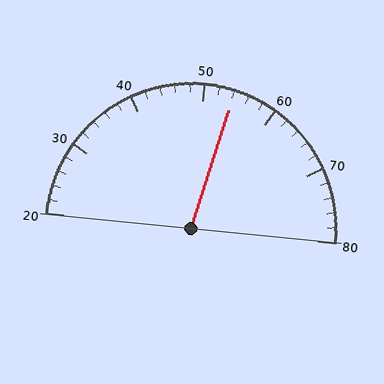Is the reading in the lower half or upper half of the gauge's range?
The reading is in the upper half of the range (20 to 80).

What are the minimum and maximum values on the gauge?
The gauge ranges from 20 to 80.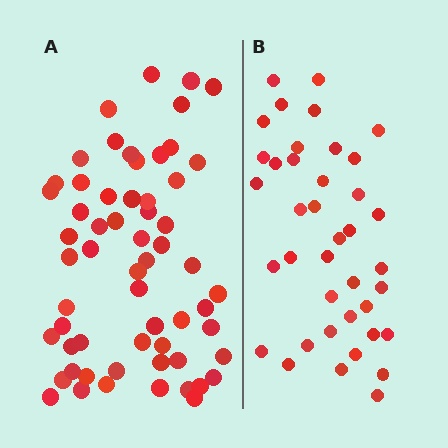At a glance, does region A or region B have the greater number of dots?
Region A (the left region) has more dots.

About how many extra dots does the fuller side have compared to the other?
Region A has approximately 20 more dots than region B.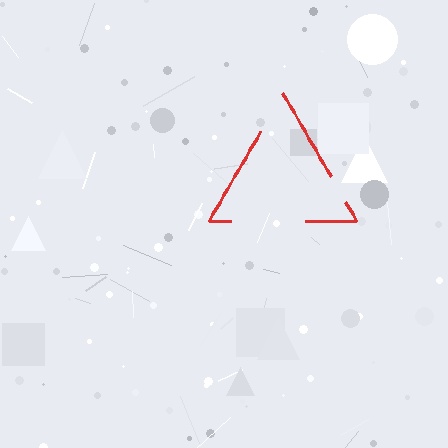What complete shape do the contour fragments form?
The contour fragments form a triangle.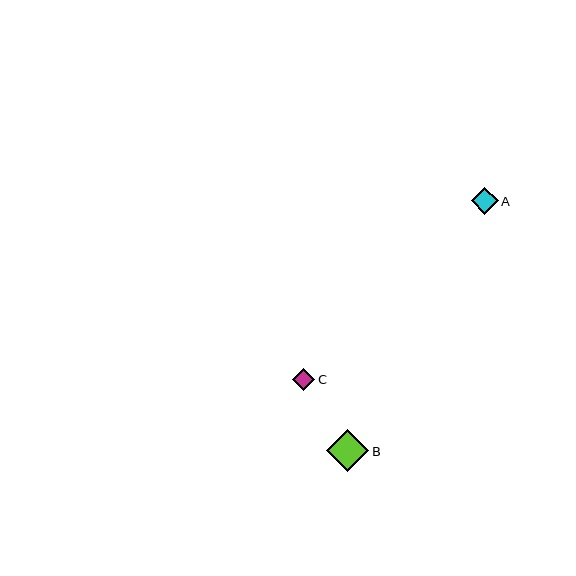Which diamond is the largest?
Diamond B is the largest with a size of approximately 42 pixels.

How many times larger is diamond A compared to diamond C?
Diamond A is approximately 1.2 times the size of diamond C.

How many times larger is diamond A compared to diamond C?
Diamond A is approximately 1.2 times the size of diamond C.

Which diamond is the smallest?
Diamond C is the smallest with a size of approximately 23 pixels.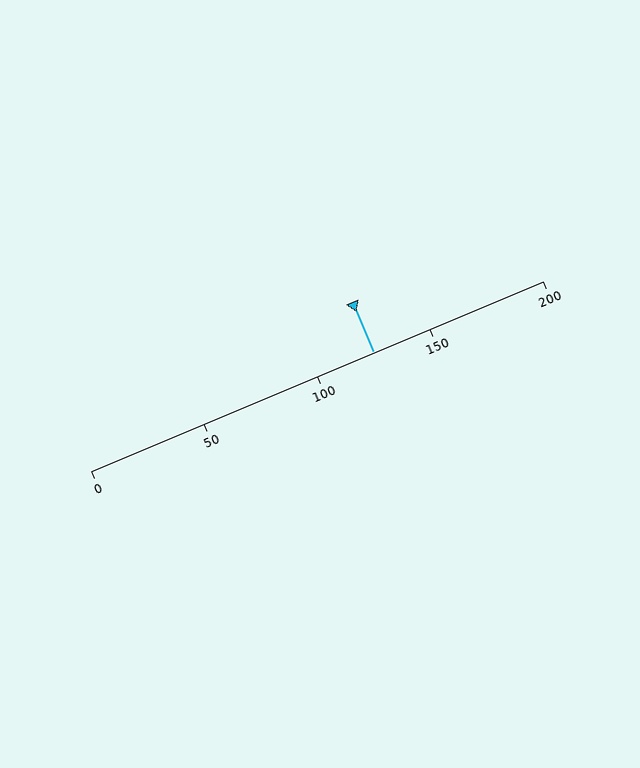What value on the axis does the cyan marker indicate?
The marker indicates approximately 125.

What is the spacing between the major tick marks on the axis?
The major ticks are spaced 50 apart.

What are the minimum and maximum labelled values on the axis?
The axis runs from 0 to 200.